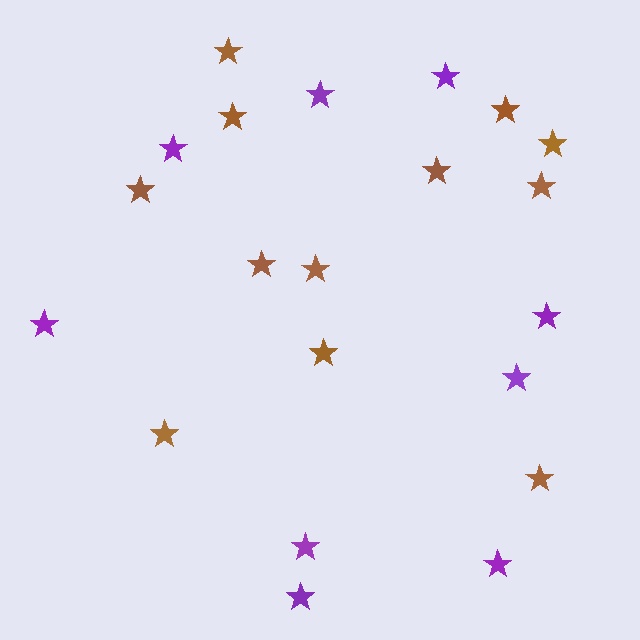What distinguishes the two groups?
There are 2 groups: one group of purple stars (9) and one group of brown stars (12).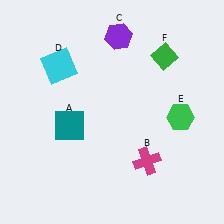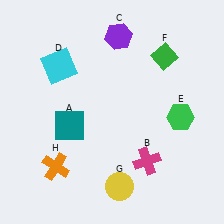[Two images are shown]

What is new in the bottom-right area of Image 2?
A yellow circle (G) was added in the bottom-right area of Image 2.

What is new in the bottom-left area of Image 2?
An orange cross (H) was added in the bottom-left area of Image 2.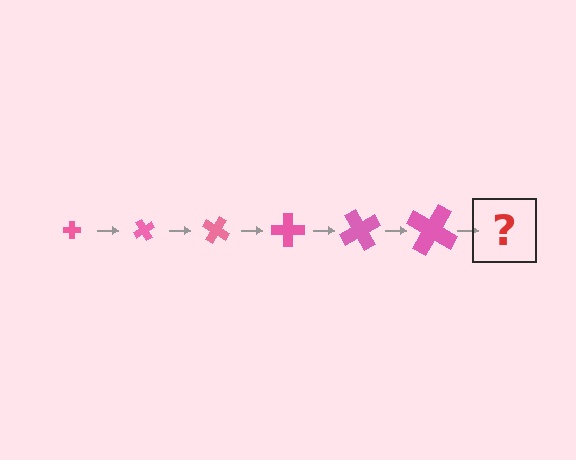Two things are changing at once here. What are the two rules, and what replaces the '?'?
The two rules are that the cross grows larger each step and it rotates 60 degrees each step. The '?' should be a cross, larger than the previous one and rotated 360 degrees from the start.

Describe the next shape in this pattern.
It should be a cross, larger than the previous one and rotated 360 degrees from the start.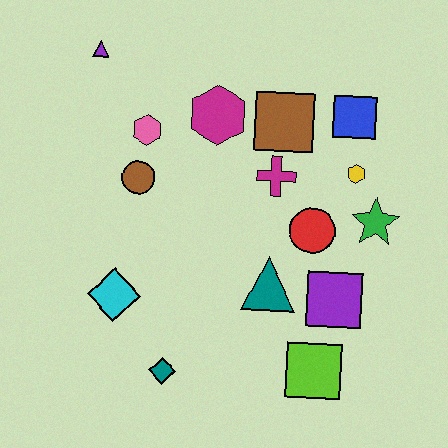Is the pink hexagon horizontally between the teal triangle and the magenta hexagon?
No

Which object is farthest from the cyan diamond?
The blue square is farthest from the cyan diamond.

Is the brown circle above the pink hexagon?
No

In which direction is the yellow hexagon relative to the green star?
The yellow hexagon is above the green star.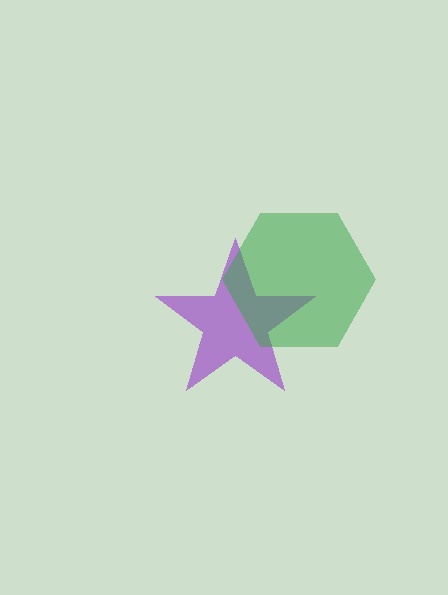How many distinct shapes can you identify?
There are 2 distinct shapes: a purple star, a green hexagon.